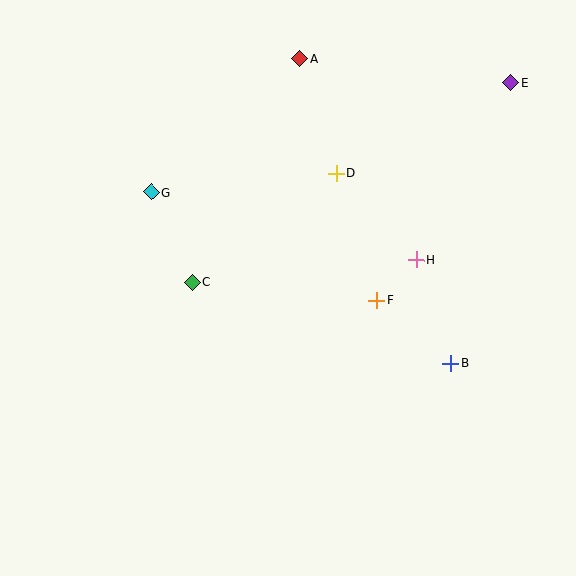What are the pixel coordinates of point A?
Point A is at (299, 59).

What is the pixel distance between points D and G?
The distance between D and G is 186 pixels.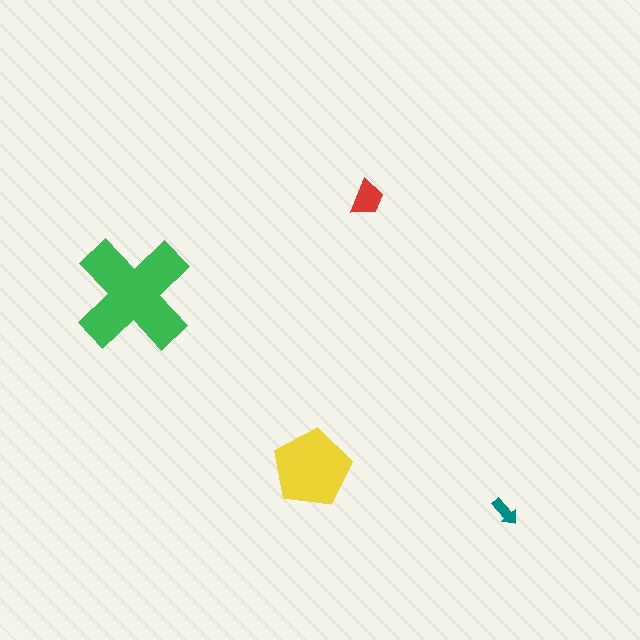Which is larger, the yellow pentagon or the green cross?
The green cross.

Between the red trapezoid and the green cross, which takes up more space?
The green cross.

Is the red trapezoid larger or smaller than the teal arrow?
Larger.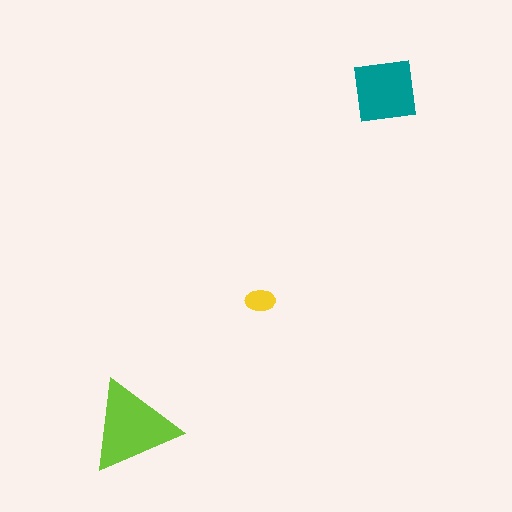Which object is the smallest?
The yellow ellipse.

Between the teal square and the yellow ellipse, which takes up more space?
The teal square.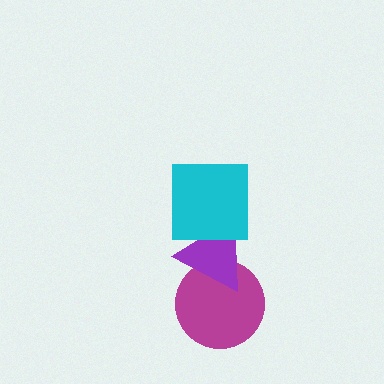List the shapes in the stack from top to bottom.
From top to bottom: the cyan square, the purple triangle, the magenta circle.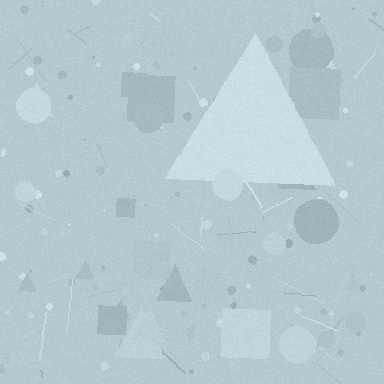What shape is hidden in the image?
A triangle is hidden in the image.